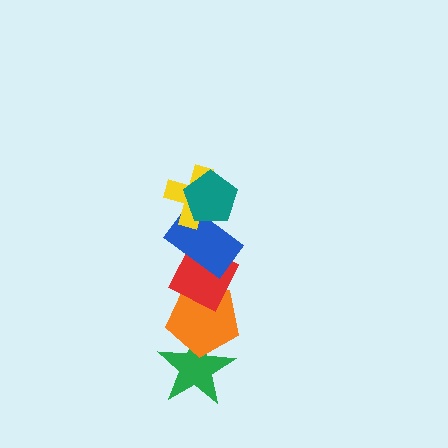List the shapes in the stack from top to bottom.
From top to bottom: the teal pentagon, the yellow cross, the blue rectangle, the red diamond, the orange pentagon, the green star.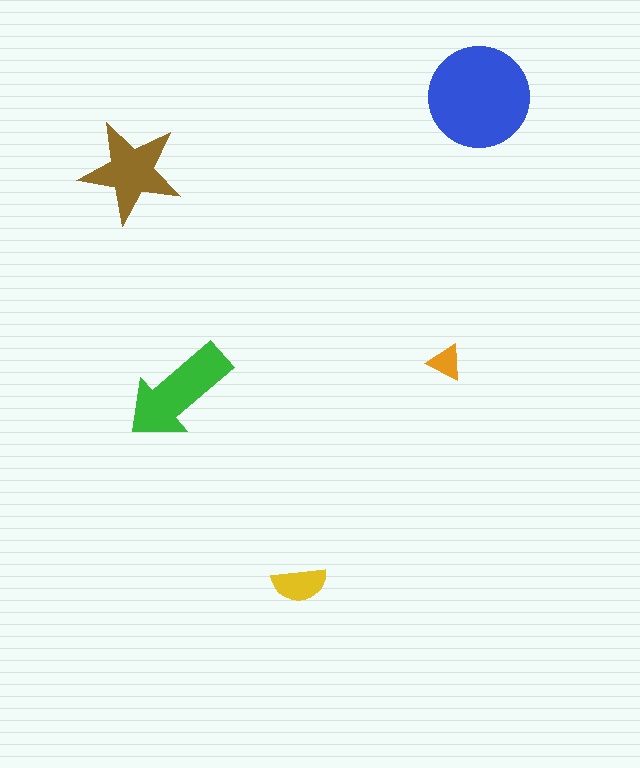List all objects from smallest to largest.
The orange triangle, the yellow semicircle, the brown star, the green arrow, the blue circle.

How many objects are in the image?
There are 5 objects in the image.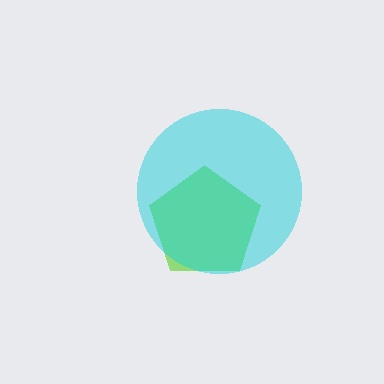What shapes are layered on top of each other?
The layered shapes are: a lime pentagon, a cyan circle.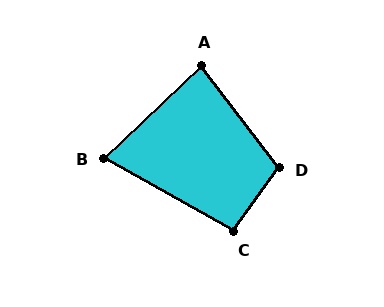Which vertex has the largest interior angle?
D, at approximately 107 degrees.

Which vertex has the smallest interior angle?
B, at approximately 73 degrees.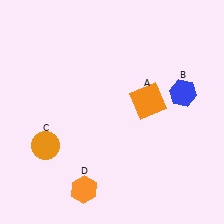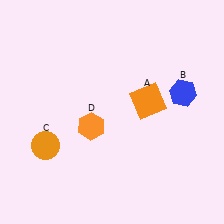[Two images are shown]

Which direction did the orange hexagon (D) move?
The orange hexagon (D) moved up.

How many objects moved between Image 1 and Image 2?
1 object moved between the two images.